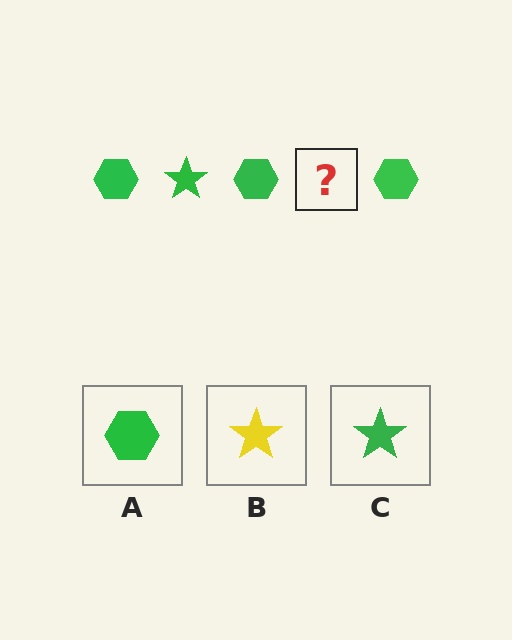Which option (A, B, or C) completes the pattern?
C.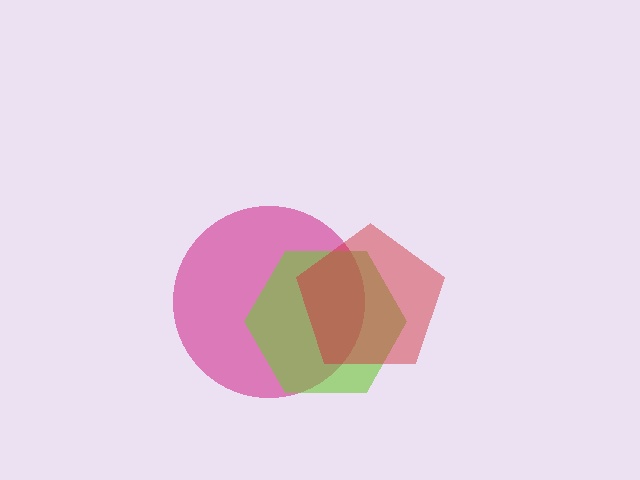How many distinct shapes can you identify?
There are 3 distinct shapes: a magenta circle, a lime hexagon, a red pentagon.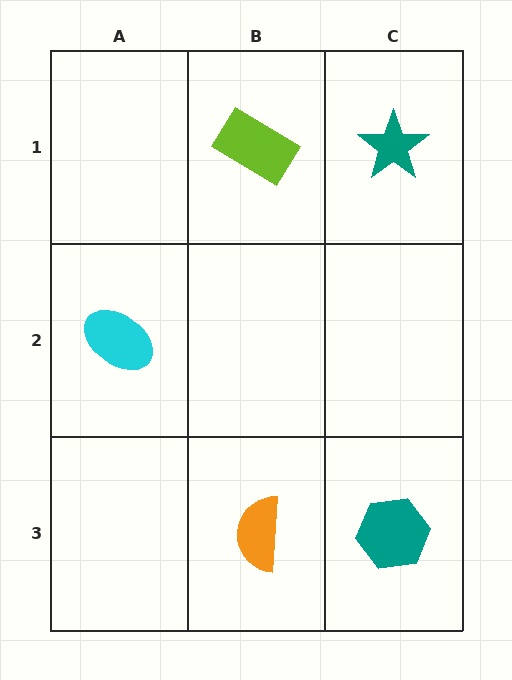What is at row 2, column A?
A cyan ellipse.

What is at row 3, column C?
A teal hexagon.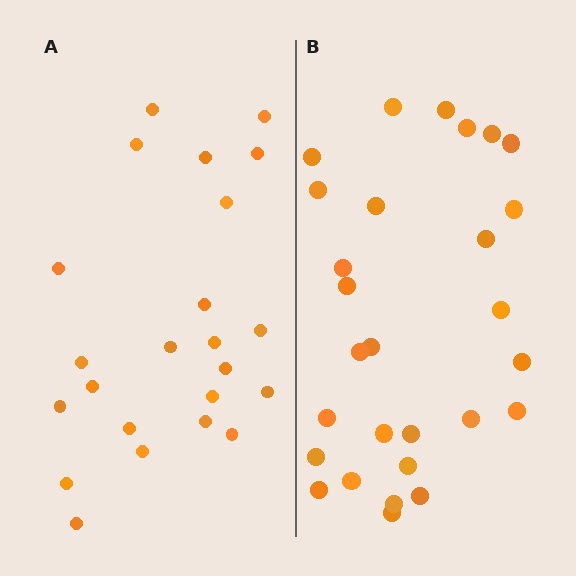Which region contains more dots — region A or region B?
Region B (the right region) has more dots.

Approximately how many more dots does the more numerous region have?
Region B has about 5 more dots than region A.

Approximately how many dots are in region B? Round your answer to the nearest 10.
About 30 dots. (The exact count is 28, which rounds to 30.)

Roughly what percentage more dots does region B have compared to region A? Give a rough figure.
About 20% more.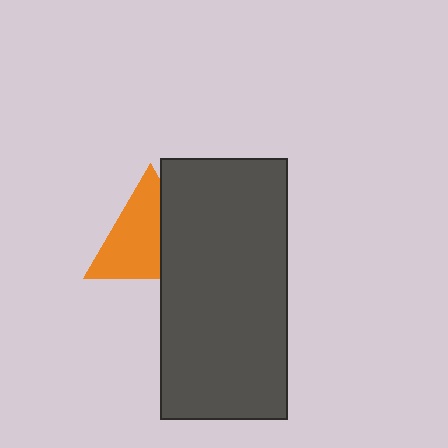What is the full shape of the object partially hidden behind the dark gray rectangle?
The partially hidden object is an orange triangle.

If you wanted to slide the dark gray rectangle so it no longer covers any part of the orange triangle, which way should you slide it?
Slide it right — that is the most direct way to separate the two shapes.